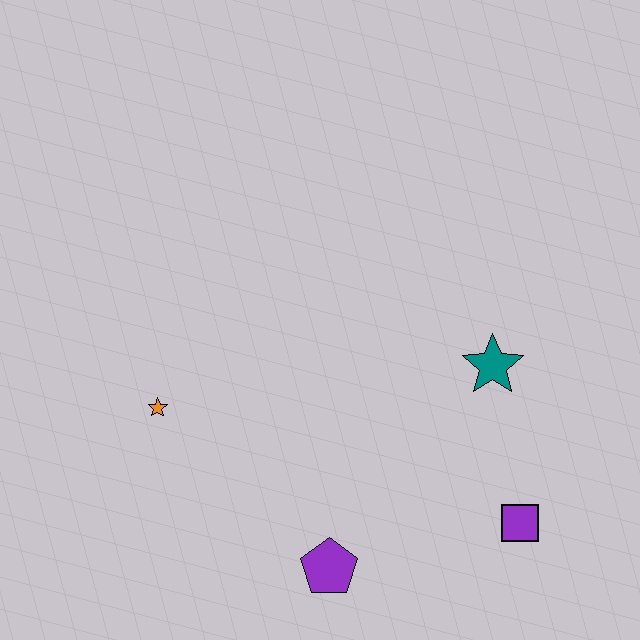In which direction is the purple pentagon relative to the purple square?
The purple pentagon is to the left of the purple square.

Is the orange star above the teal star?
No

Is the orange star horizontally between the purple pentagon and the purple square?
No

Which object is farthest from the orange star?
The purple square is farthest from the orange star.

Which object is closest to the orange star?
The purple pentagon is closest to the orange star.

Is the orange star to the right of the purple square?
No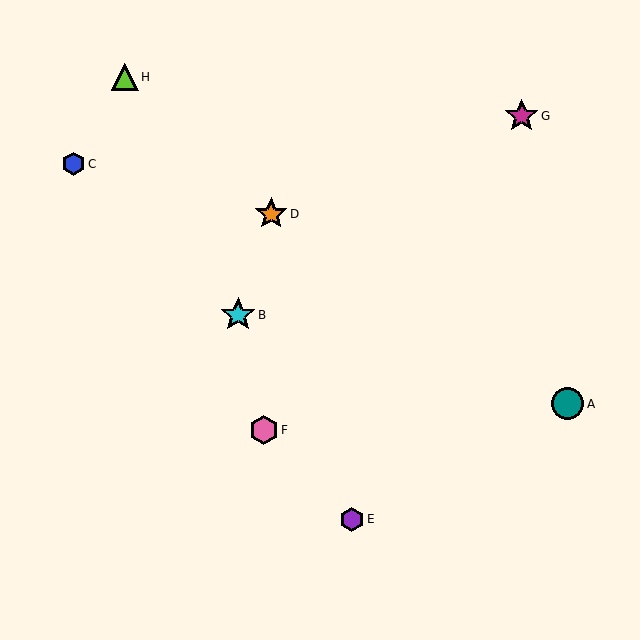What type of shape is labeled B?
Shape B is a cyan star.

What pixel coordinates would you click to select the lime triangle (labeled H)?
Click at (125, 77) to select the lime triangle H.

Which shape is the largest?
The cyan star (labeled B) is the largest.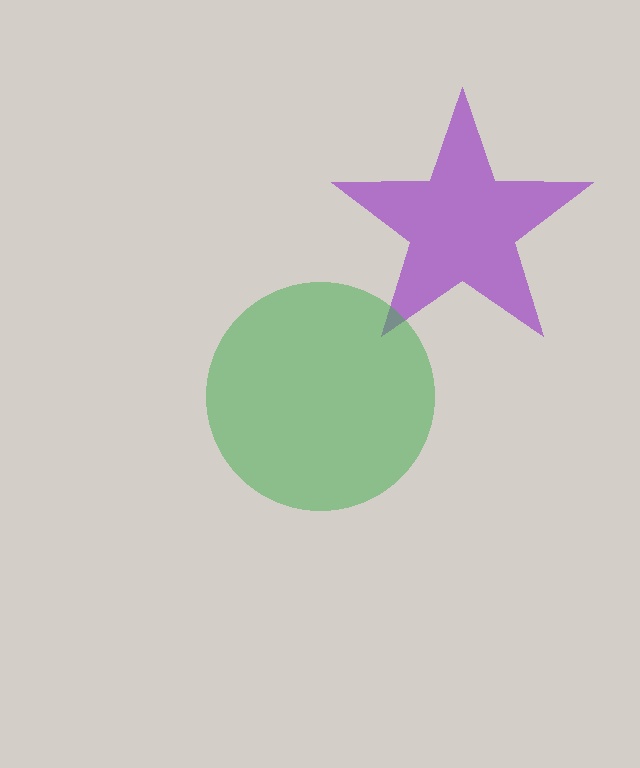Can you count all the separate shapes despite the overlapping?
Yes, there are 2 separate shapes.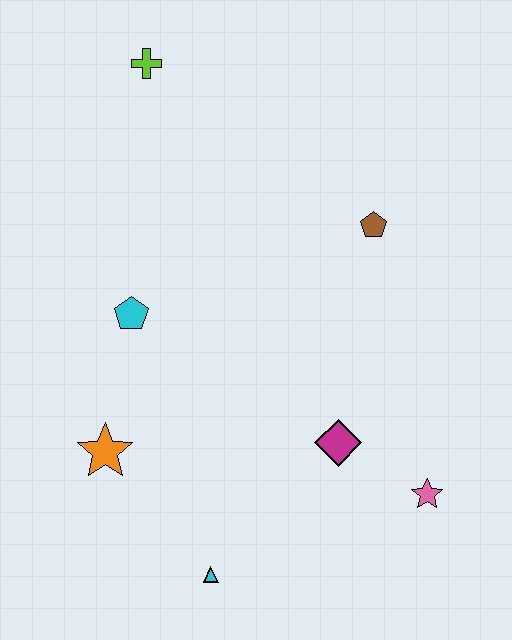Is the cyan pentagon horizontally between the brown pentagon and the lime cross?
No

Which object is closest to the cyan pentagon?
The orange star is closest to the cyan pentagon.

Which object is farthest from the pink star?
The lime cross is farthest from the pink star.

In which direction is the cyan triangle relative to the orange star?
The cyan triangle is below the orange star.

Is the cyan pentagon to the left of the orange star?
No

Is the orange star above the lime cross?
No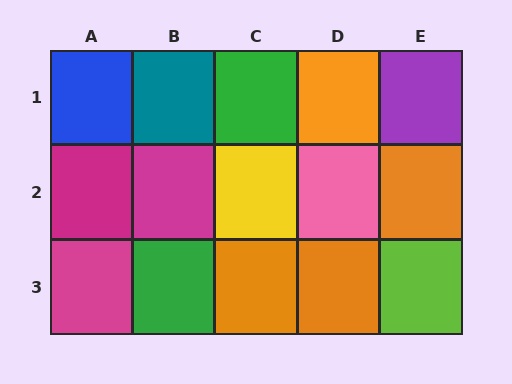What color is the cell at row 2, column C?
Yellow.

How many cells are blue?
1 cell is blue.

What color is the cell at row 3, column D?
Orange.